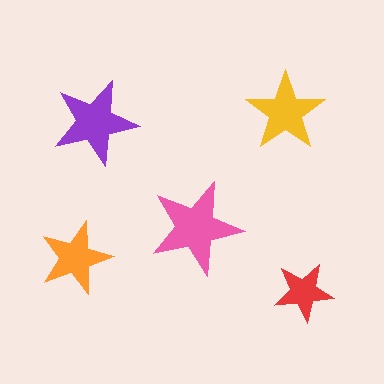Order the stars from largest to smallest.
the pink one, the purple one, the yellow one, the orange one, the red one.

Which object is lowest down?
The red star is bottommost.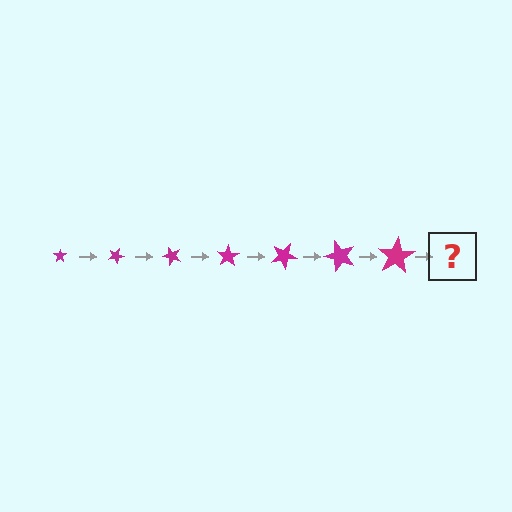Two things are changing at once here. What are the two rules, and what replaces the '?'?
The two rules are that the star grows larger each step and it rotates 25 degrees each step. The '?' should be a star, larger than the previous one and rotated 175 degrees from the start.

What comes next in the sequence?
The next element should be a star, larger than the previous one and rotated 175 degrees from the start.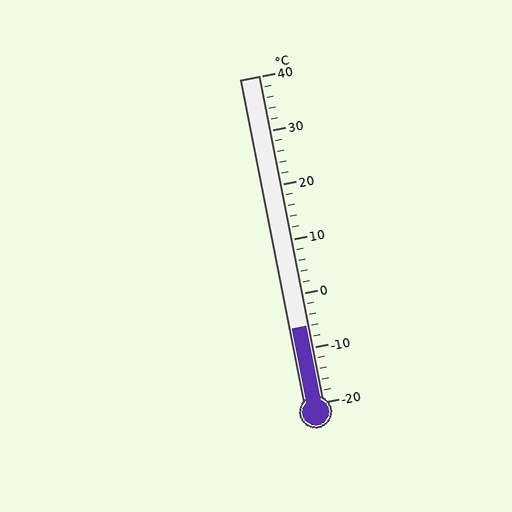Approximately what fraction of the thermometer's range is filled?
The thermometer is filled to approximately 25% of its range.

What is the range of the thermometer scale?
The thermometer scale ranges from -20°C to 40°C.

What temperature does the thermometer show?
The thermometer shows approximately -6°C.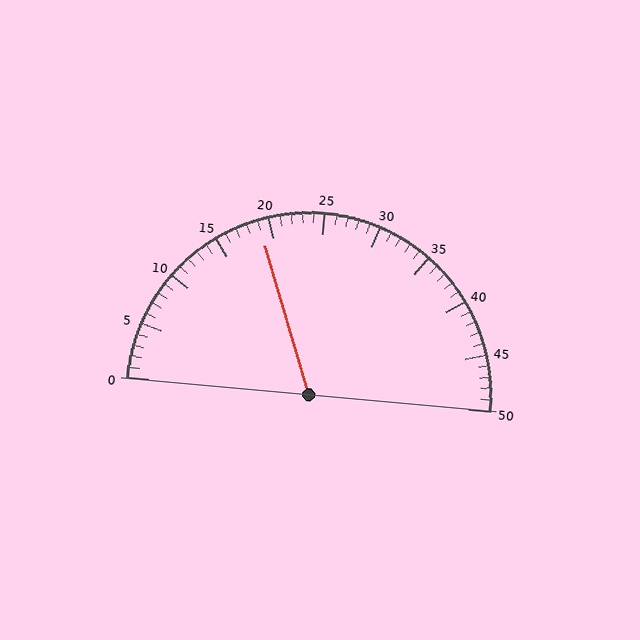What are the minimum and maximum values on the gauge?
The gauge ranges from 0 to 50.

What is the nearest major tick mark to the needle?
The nearest major tick mark is 20.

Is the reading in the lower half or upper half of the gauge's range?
The reading is in the lower half of the range (0 to 50).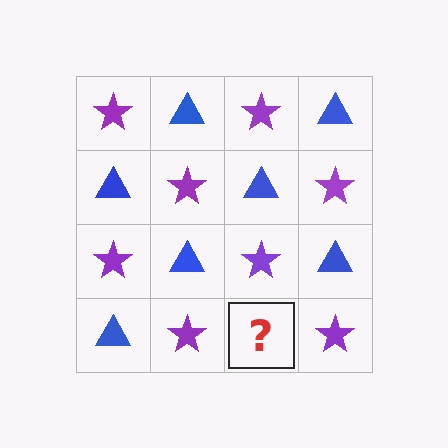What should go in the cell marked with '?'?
The missing cell should contain a blue triangle.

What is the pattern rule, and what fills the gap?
The rule is that it alternates purple star and blue triangle in a checkerboard pattern. The gap should be filled with a blue triangle.